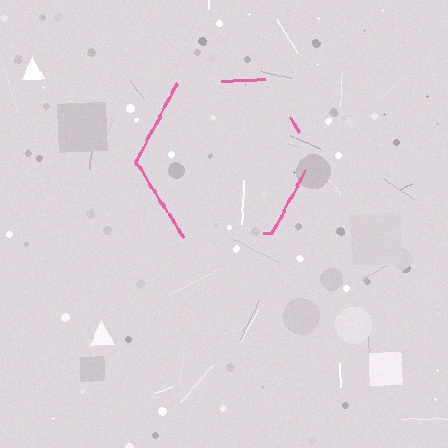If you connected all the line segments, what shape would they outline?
They would outline a hexagon.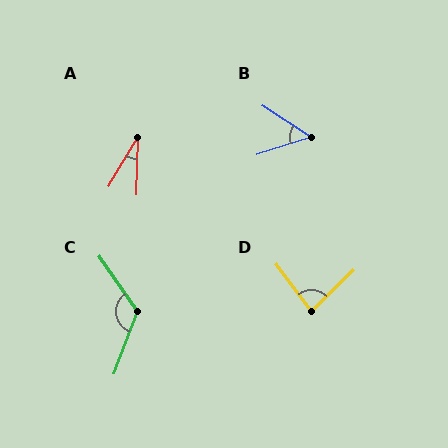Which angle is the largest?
C, at approximately 125 degrees.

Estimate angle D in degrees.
Approximately 82 degrees.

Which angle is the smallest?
A, at approximately 29 degrees.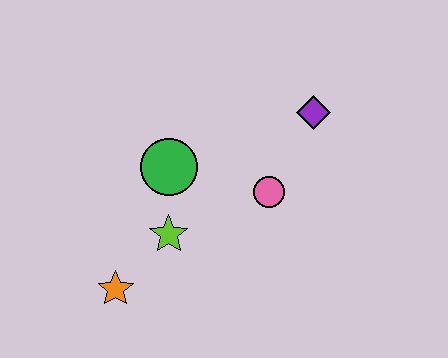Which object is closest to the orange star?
The lime star is closest to the orange star.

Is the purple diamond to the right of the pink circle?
Yes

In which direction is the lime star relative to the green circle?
The lime star is below the green circle.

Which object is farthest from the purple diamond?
The orange star is farthest from the purple diamond.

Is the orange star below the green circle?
Yes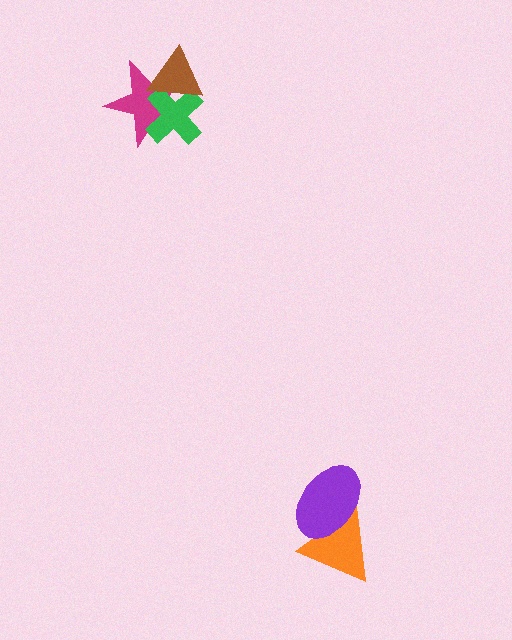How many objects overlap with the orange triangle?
1 object overlaps with the orange triangle.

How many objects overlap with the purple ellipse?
1 object overlaps with the purple ellipse.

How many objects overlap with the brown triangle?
2 objects overlap with the brown triangle.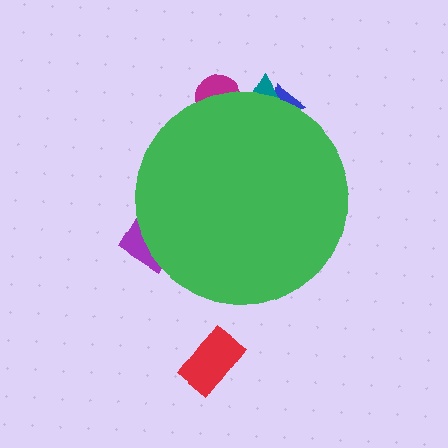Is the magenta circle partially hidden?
Yes, the magenta circle is partially hidden behind the green circle.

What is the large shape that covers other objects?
A green circle.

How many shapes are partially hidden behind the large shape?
4 shapes are partially hidden.